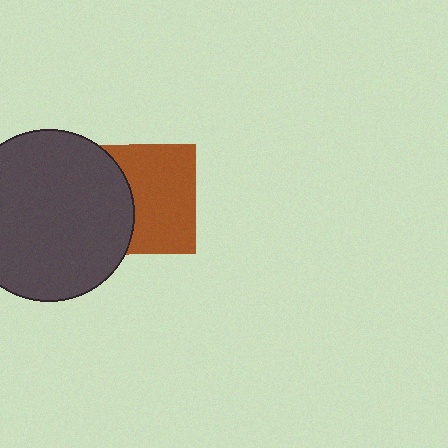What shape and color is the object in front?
The object in front is a dark gray circle.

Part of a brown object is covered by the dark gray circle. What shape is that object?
It is a square.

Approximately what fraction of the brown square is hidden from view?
Roughly 38% of the brown square is hidden behind the dark gray circle.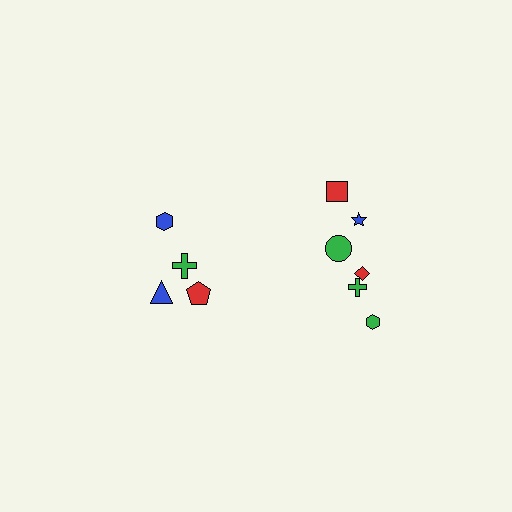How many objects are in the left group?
There are 4 objects.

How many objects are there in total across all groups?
There are 10 objects.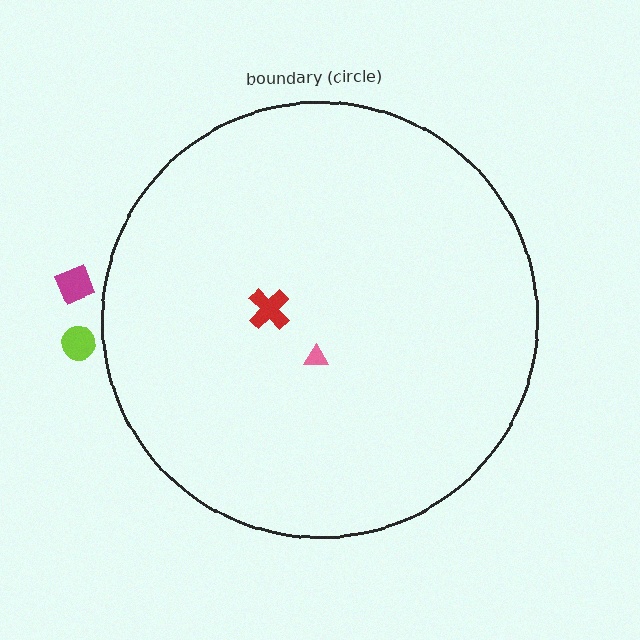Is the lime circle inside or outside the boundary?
Outside.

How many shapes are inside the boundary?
2 inside, 2 outside.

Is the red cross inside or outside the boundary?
Inside.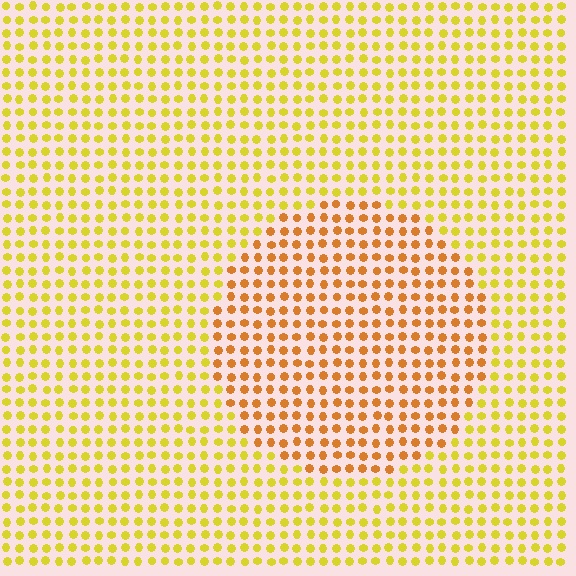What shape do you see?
I see a circle.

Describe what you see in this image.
The image is filled with small yellow elements in a uniform arrangement. A circle-shaped region is visible where the elements are tinted to a slightly different hue, forming a subtle color boundary.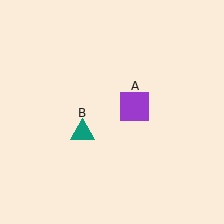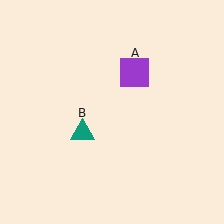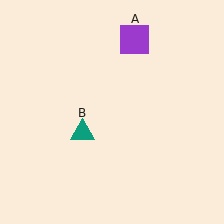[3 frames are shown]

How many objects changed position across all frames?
1 object changed position: purple square (object A).